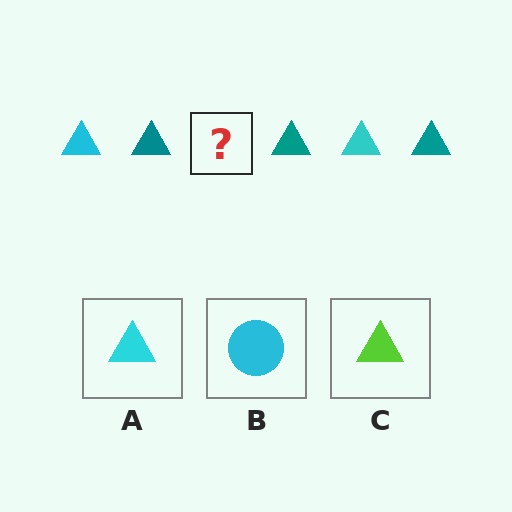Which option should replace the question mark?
Option A.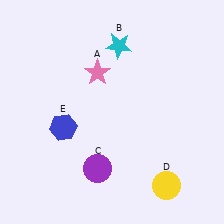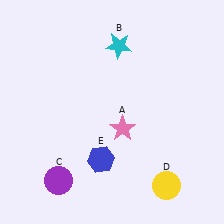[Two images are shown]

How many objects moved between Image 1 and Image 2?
3 objects moved between the two images.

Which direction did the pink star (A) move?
The pink star (A) moved down.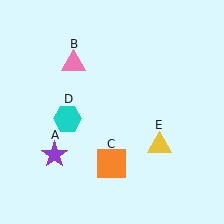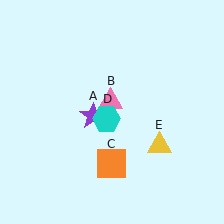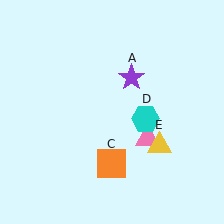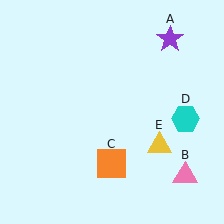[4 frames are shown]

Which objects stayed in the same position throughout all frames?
Orange square (object C) and yellow triangle (object E) remained stationary.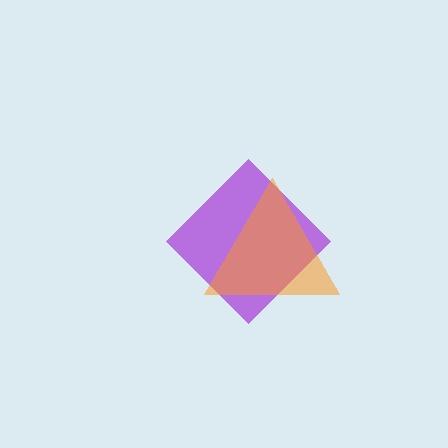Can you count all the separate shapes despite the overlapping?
Yes, there are 2 separate shapes.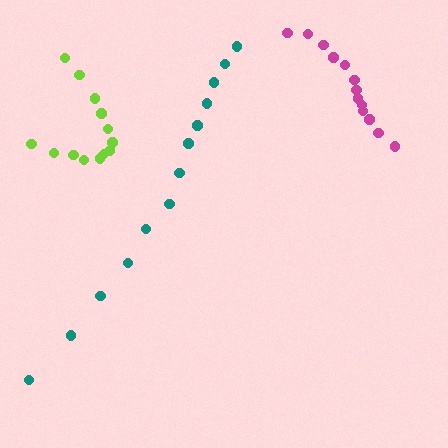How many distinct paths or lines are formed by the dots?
There are 3 distinct paths.